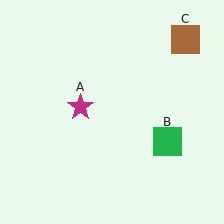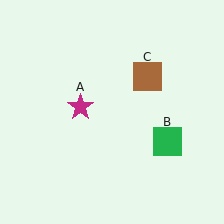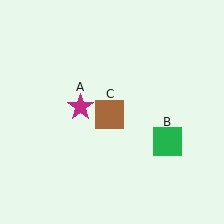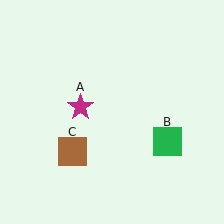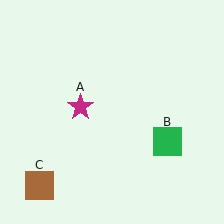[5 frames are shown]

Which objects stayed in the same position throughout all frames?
Magenta star (object A) and green square (object B) remained stationary.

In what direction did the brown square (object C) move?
The brown square (object C) moved down and to the left.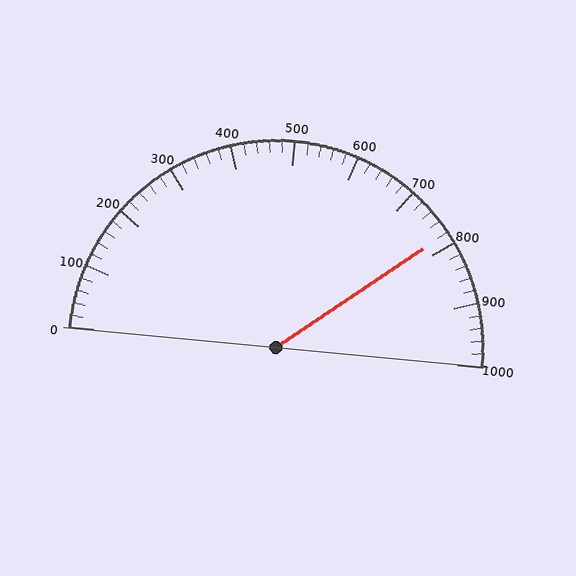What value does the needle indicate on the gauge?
The needle indicates approximately 780.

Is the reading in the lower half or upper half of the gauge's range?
The reading is in the upper half of the range (0 to 1000).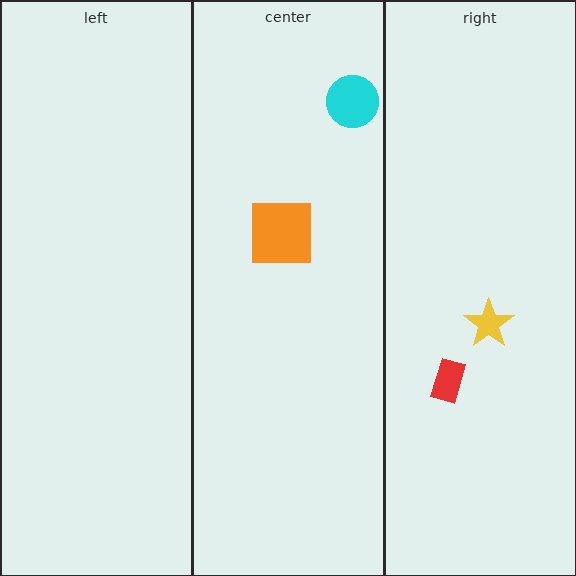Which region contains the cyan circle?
The center region.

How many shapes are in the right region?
2.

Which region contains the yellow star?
The right region.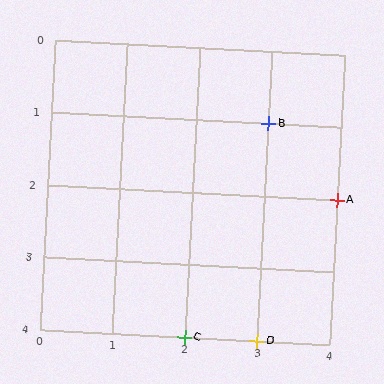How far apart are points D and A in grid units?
Points D and A are 1 column and 2 rows apart (about 2.2 grid units diagonally).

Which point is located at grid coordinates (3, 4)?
Point D is at (3, 4).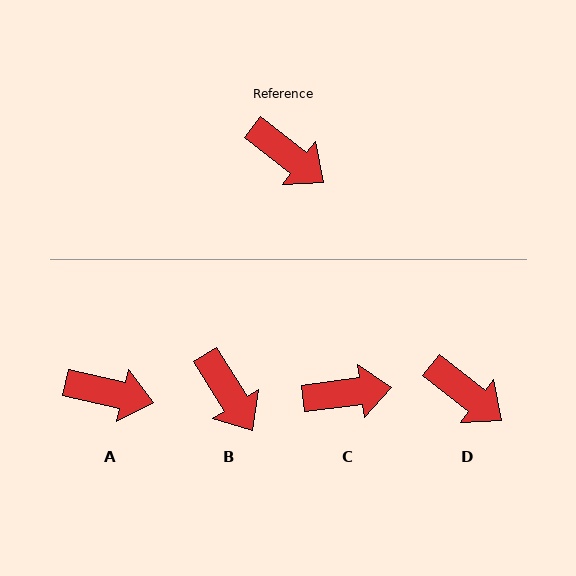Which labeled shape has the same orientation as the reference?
D.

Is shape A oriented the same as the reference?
No, it is off by about 25 degrees.